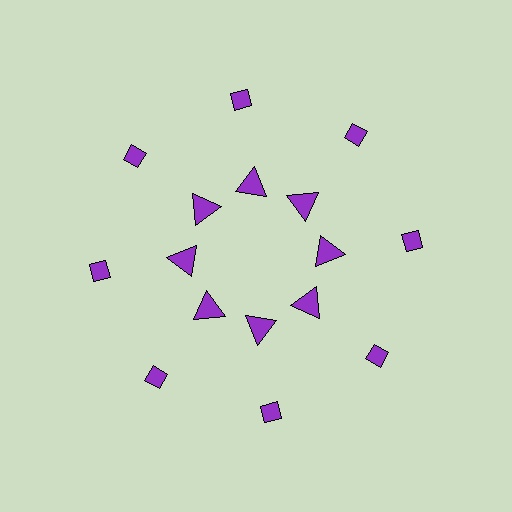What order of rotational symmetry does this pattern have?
This pattern has 8-fold rotational symmetry.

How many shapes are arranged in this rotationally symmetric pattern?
There are 16 shapes, arranged in 8 groups of 2.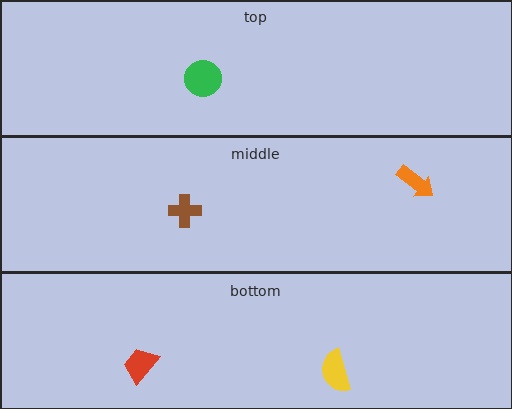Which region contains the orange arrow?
The middle region.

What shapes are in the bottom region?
The yellow semicircle, the red trapezoid.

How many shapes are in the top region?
1.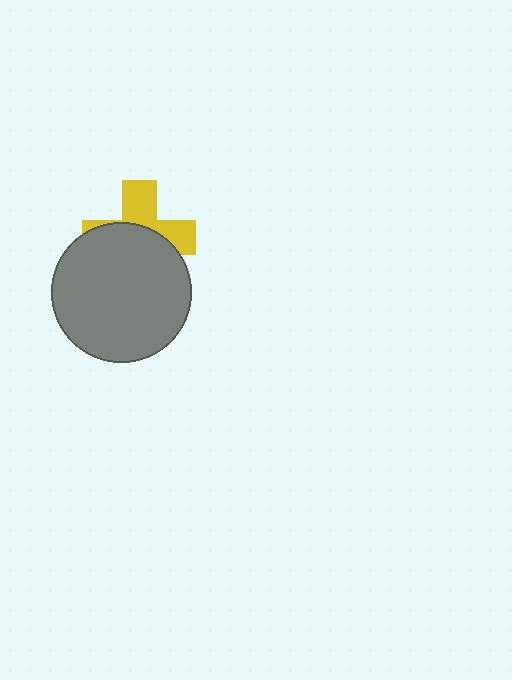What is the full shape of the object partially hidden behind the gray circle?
The partially hidden object is a yellow cross.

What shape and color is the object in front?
The object in front is a gray circle.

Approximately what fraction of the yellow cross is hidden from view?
Roughly 58% of the yellow cross is hidden behind the gray circle.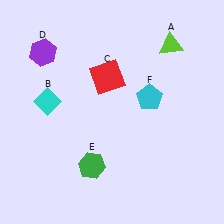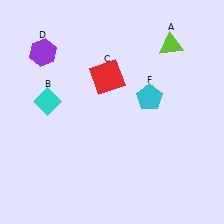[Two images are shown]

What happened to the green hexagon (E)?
The green hexagon (E) was removed in Image 2. It was in the bottom-left area of Image 1.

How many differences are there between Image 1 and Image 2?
There is 1 difference between the two images.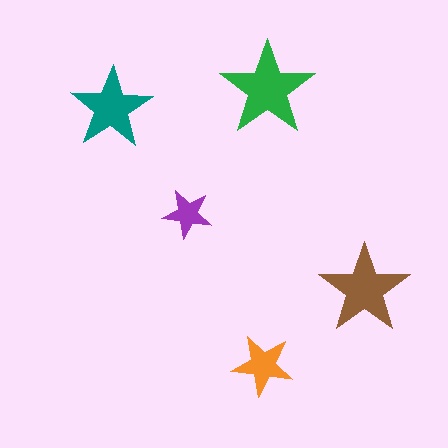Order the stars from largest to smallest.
the green one, the brown one, the teal one, the orange one, the purple one.